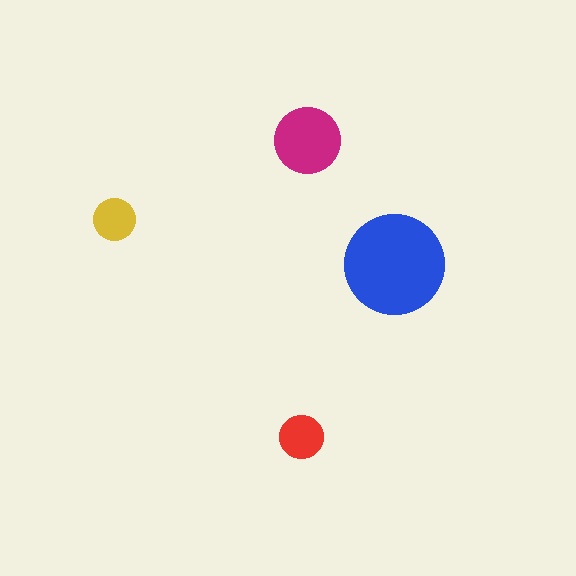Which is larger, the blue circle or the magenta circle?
The blue one.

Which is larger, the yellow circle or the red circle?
The red one.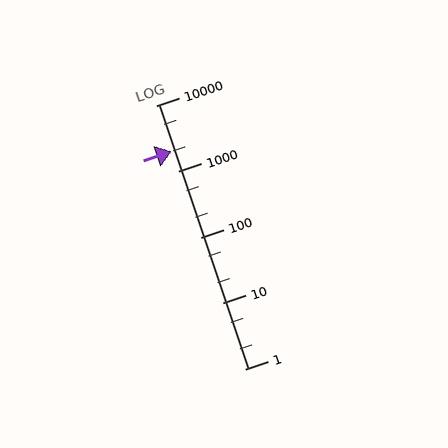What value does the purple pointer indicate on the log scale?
The pointer indicates approximately 2000.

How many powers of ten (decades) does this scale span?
The scale spans 4 decades, from 1 to 10000.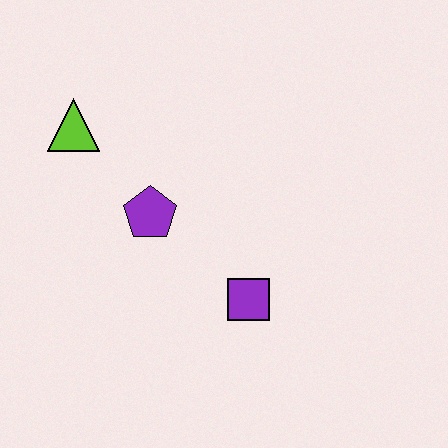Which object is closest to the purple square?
The purple pentagon is closest to the purple square.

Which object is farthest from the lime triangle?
The purple square is farthest from the lime triangle.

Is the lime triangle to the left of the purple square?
Yes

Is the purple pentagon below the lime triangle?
Yes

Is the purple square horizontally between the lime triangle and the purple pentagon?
No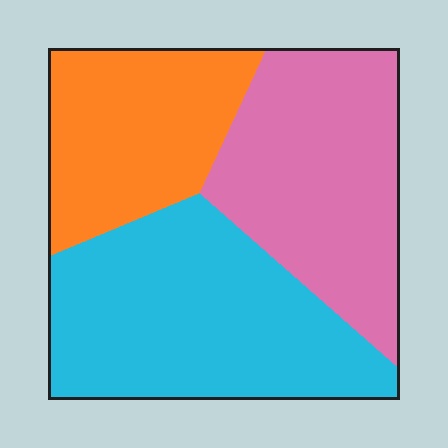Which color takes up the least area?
Orange, at roughly 25%.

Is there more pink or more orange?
Pink.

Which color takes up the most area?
Cyan, at roughly 40%.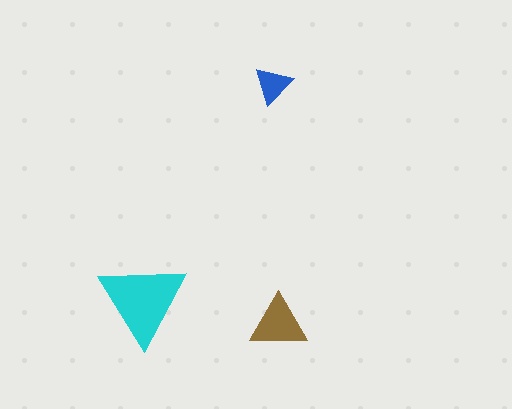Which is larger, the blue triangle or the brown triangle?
The brown one.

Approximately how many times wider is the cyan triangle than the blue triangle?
About 2.5 times wider.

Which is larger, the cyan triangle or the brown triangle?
The cyan one.